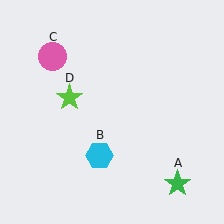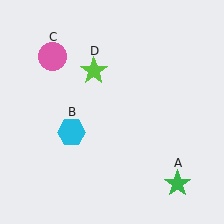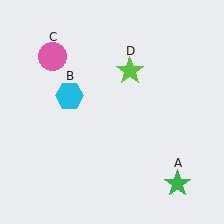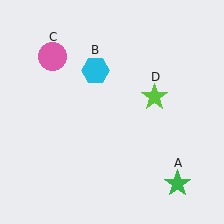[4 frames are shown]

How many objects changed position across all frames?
2 objects changed position: cyan hexagon (object B), lime star (object D).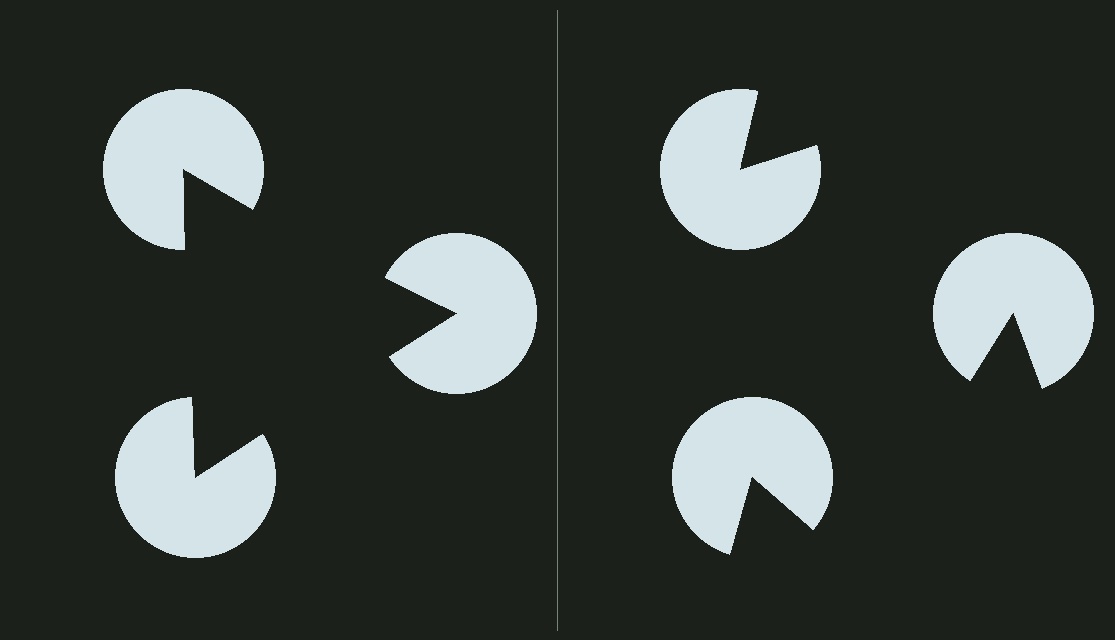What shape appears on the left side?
An illusory triangle.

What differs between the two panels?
The pac-man discs are positioned identically on both sides; only the wedge orientations differ. On the left they align to a triangle; on the right they are misaligned.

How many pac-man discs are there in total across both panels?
6 — 3 on each side.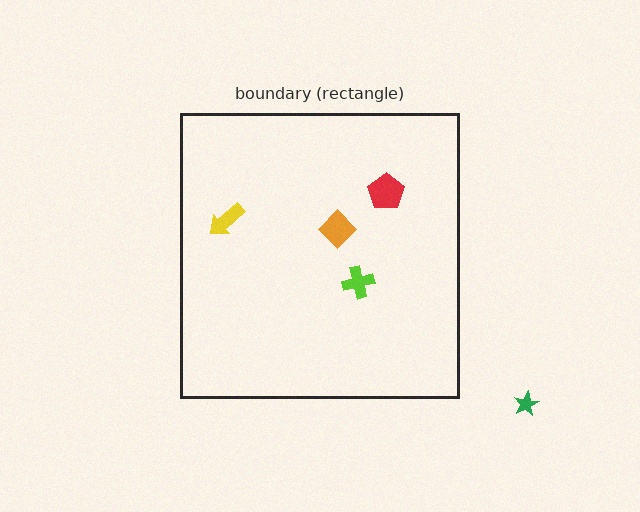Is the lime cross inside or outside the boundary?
Inside.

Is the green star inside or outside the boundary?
Outside.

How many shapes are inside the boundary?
4 inside, 1 outside.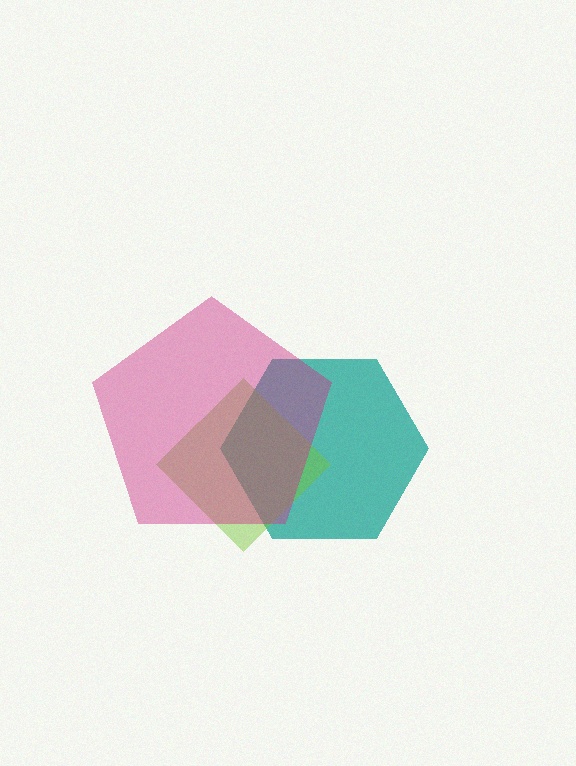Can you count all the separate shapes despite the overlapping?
Yes, there are 3 separate shapes.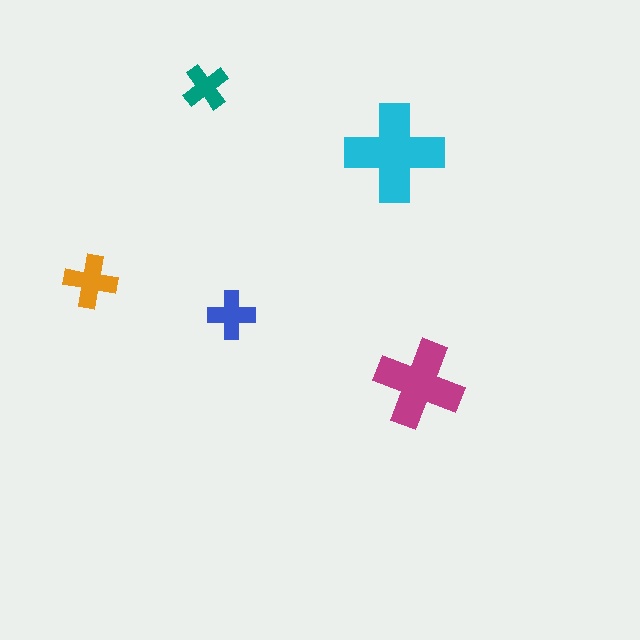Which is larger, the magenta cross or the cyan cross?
The cyan one.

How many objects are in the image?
There are 5 objects in the image.